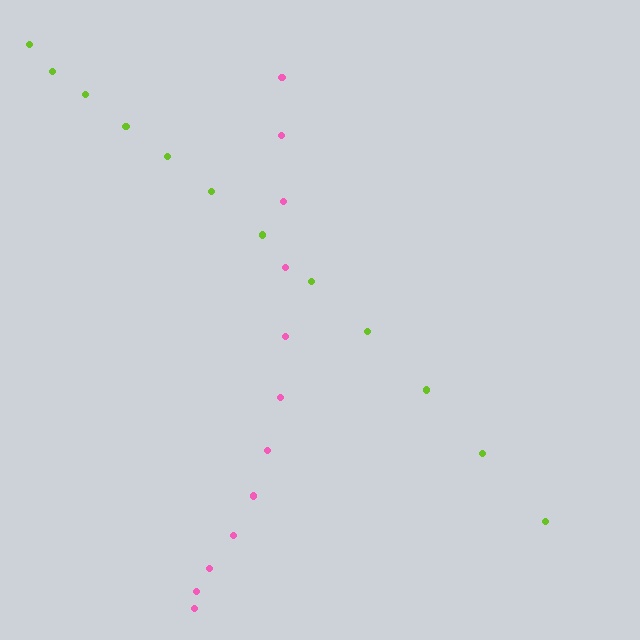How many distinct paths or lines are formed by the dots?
There are 2 distinct paths.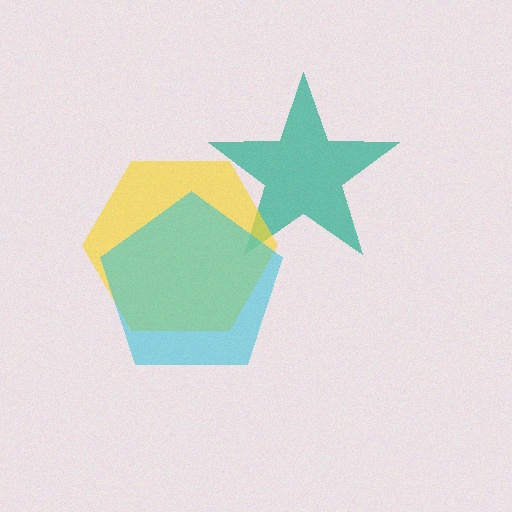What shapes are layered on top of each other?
The layered shapes are: a teal star, a yellow hexagon, a cyan pentagon.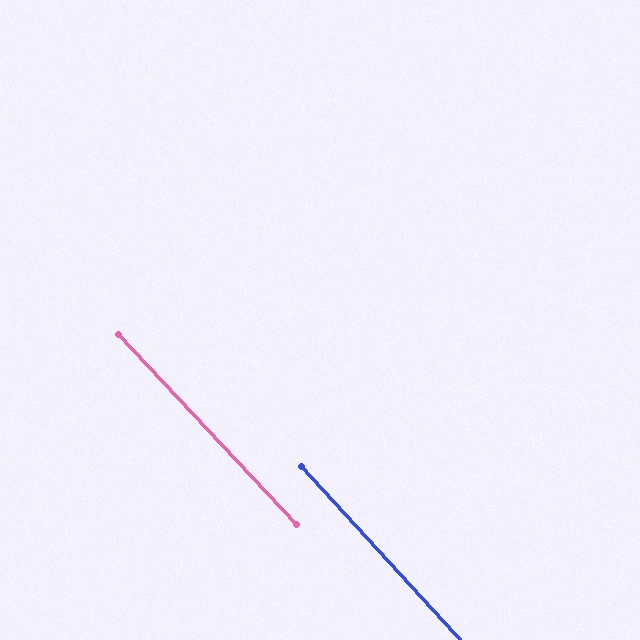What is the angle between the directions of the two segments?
Approximately 1 degree.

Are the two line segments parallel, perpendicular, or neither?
Parallel — their directions differ by only 0.5°.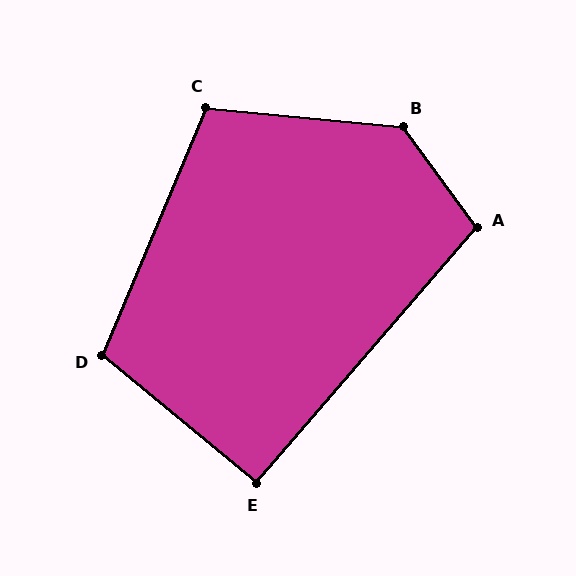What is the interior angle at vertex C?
Approximately 107 degrees (obtuse).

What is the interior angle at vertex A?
Approximately 103 degrees (obtuse).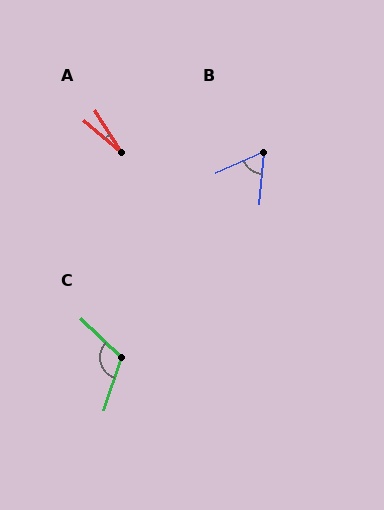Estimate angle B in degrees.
Approximately 61 degrees.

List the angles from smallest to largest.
A (17°), B (61°), C (116°).